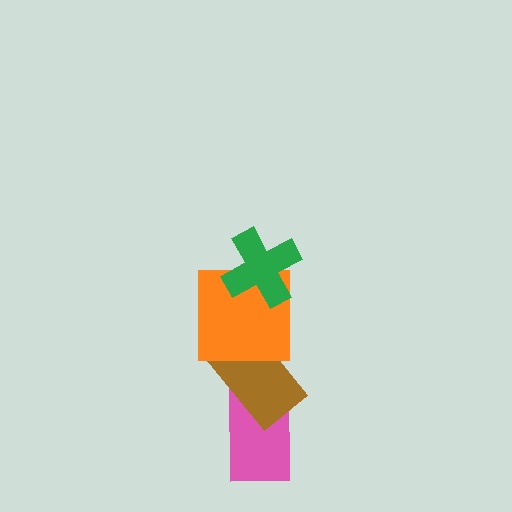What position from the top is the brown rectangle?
The brown rectangle is 3rd from the top.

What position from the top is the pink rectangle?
The pink rectangle is 4th from the top.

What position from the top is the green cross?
The green cross is 1st from the top.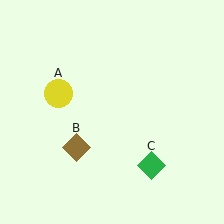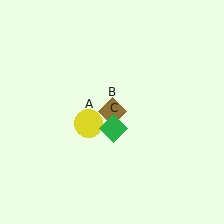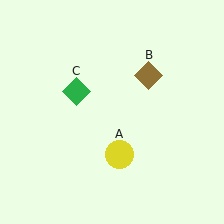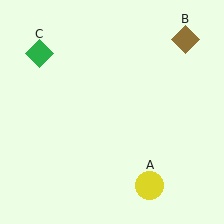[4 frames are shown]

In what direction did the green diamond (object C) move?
The green diamond (object C) moved up and to the left.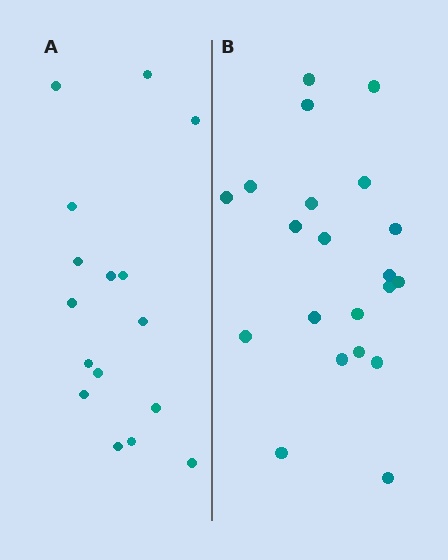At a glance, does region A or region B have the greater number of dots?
Region B (the right region) has more dots.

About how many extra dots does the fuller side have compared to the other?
Region B has about 5 more dots than region A.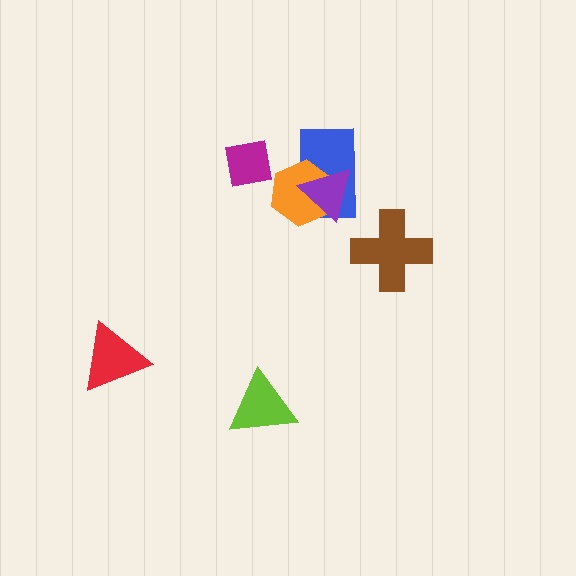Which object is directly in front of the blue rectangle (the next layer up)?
The orange hexagon is directly in front of the blue rectangle.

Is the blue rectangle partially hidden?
Yes, it is partially covered by another shape.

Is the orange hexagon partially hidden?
Yes, it is partially covered by another shape.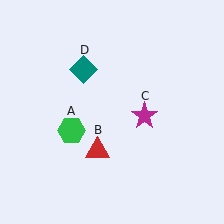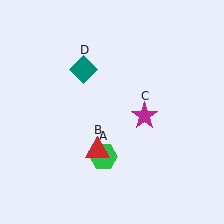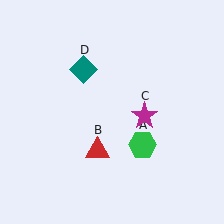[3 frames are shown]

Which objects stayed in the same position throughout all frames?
Red triangle (object B) and magenta star (object C) and teal diamond (object D) remained stationary.